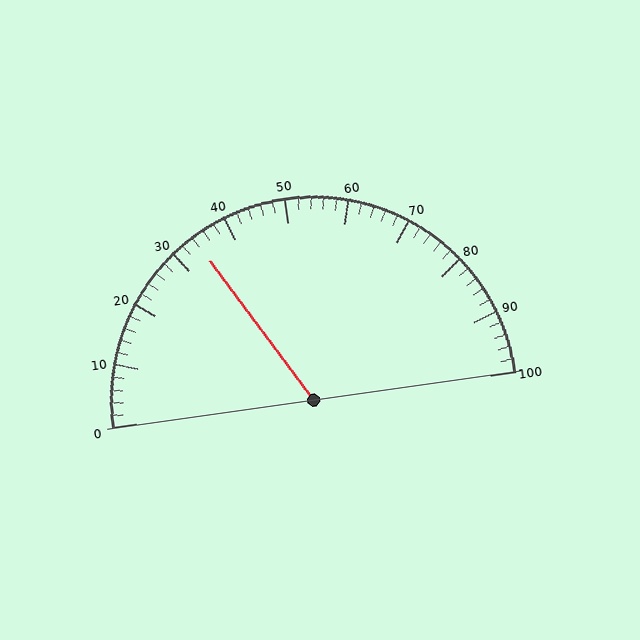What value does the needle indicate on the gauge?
The needle indicates approximately 34.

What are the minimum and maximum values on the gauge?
The gauge ranges from 0 to 100.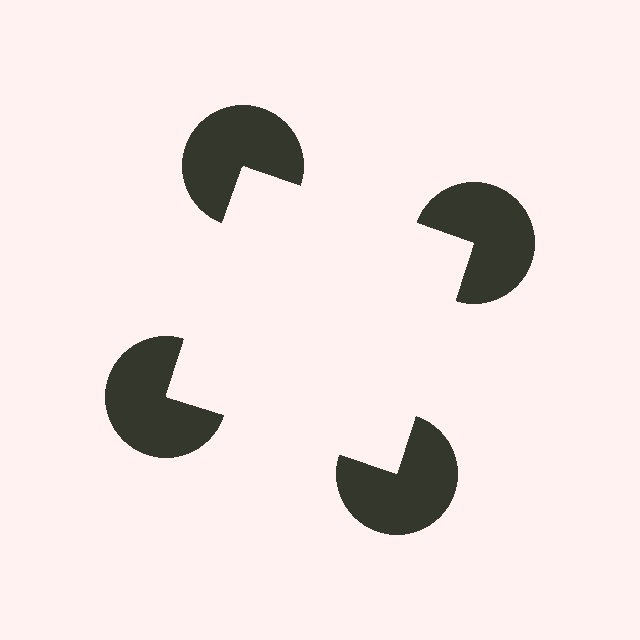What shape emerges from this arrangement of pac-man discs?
An illusory square — its edges are inferred from the aligned wedge cuts in the pac-man discs, not physically drawn.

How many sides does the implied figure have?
4 sides.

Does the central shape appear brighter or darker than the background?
It typically appears slightly brighter than the background, even though no actual brightness change is drawn.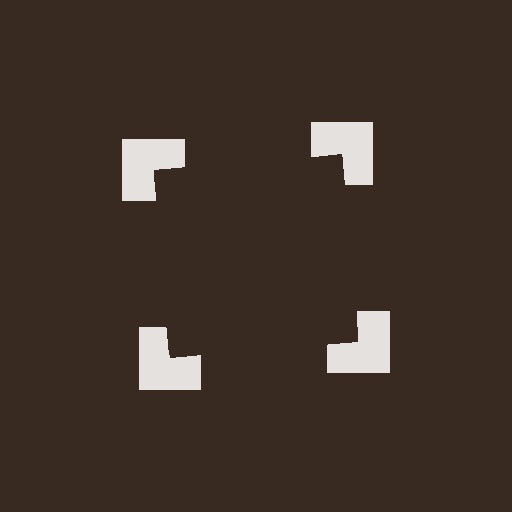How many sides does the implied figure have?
4 sides.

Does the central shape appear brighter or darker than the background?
It typically appears slightly darker than the background, even though no actual brightness change is drawn.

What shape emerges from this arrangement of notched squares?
An illusory square — its edges are inferred from the aligned wedge cuts in the notched squares, not physically drawn.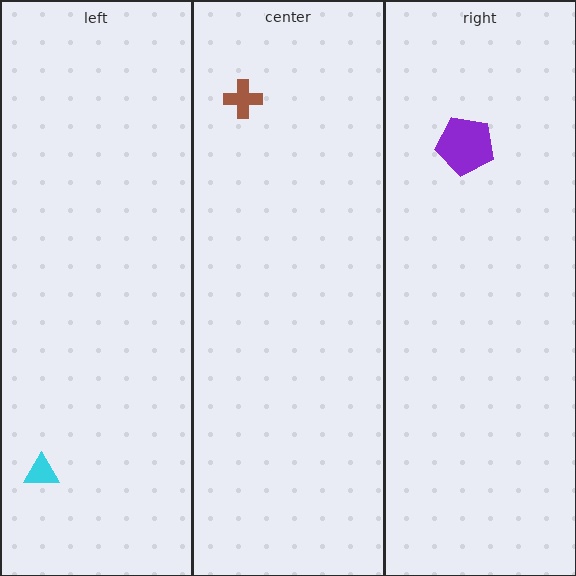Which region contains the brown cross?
The center region.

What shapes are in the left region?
The cyan triangle.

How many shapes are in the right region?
1.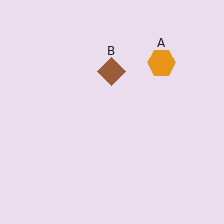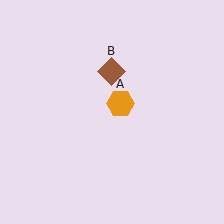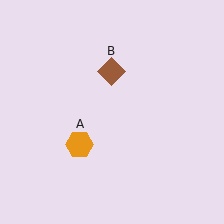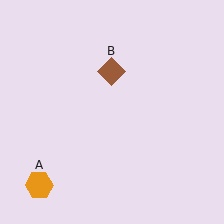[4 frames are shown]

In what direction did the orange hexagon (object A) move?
The orange hexagon (object A) moved down and to the left.